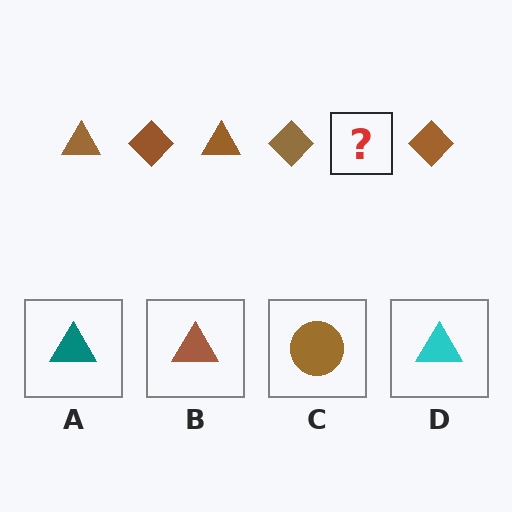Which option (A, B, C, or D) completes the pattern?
B.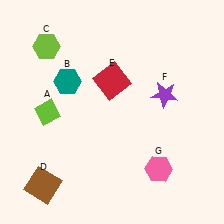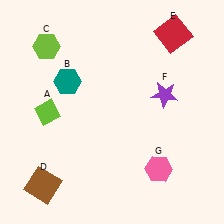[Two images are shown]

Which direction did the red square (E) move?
The red square (E) moved right.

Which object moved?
The red square (E) moved right.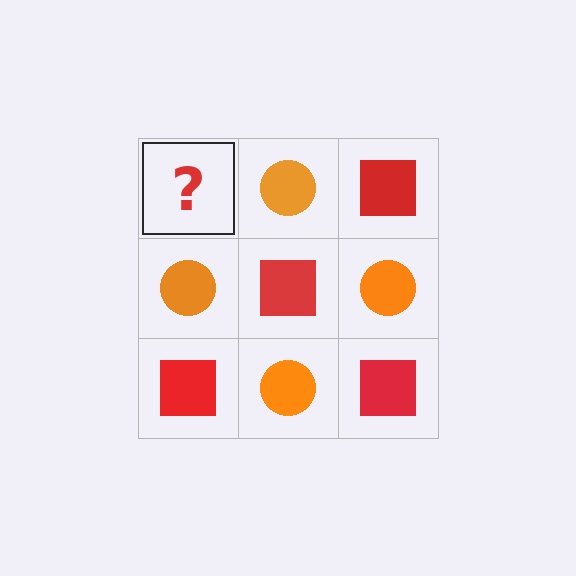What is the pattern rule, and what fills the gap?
The rule is that it alternates red square and orange circle in a checkerboard pattern. The gap should be filled with a red square.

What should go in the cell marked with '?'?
The missing cell should contain a red square.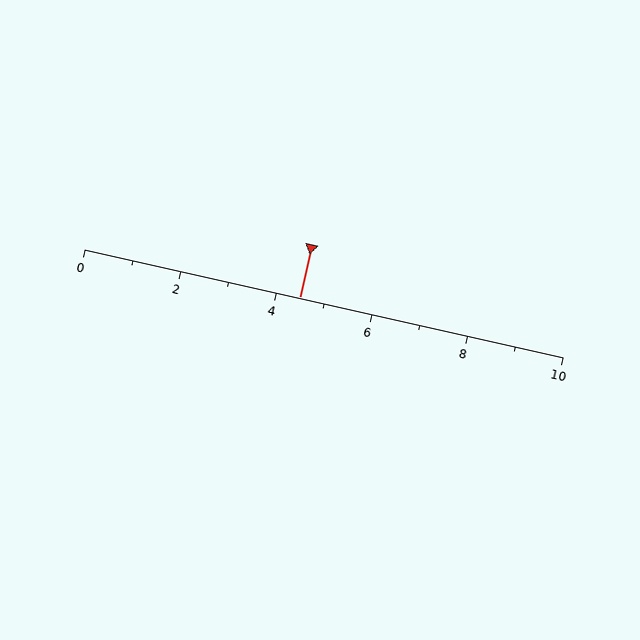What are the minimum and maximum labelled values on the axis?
The axis runs from 0 to 10.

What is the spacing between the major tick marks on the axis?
The major ticks are spaced 2 apart.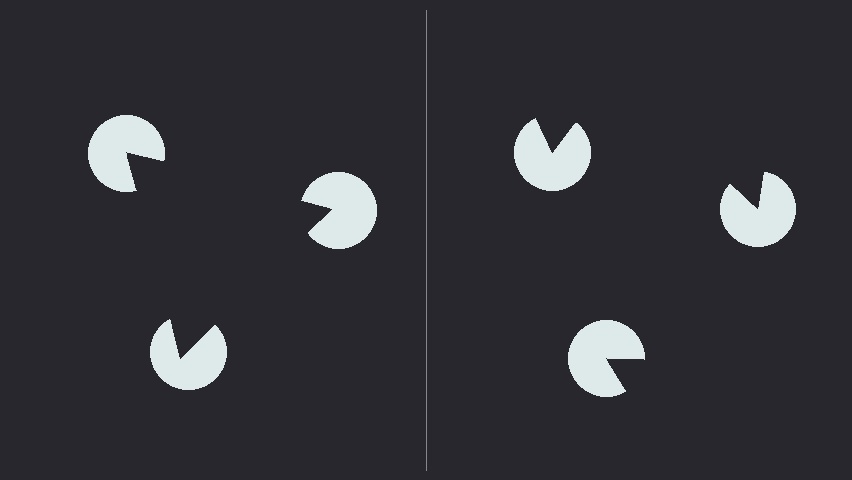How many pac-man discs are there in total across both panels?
6 — 3 on each side.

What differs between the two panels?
The pac-man discs are positioned identically on both sides; only the wedge orientations differ. On the left they align to a triangle; on the right they are misaligned.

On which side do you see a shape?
An illusory triangle appears on the left side. On the right side the wedge cuts are rotated, so no coherent shape forms.